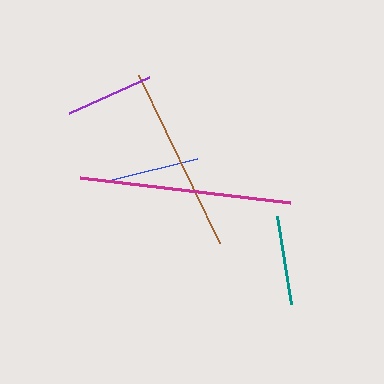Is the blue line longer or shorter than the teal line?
The teal line is longer than the blue line.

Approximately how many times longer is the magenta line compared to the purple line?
The magenta line is approximately 2.4 times the length of the purple line.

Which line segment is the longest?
The magenta line is the longest at approximately 211 pixels.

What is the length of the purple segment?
The purple segment is approximately 88 pixels long.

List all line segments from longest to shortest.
From longest to shortest: magenta, brown, teal, purple, blue.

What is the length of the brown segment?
The brown segment is approximately 187 pixels long.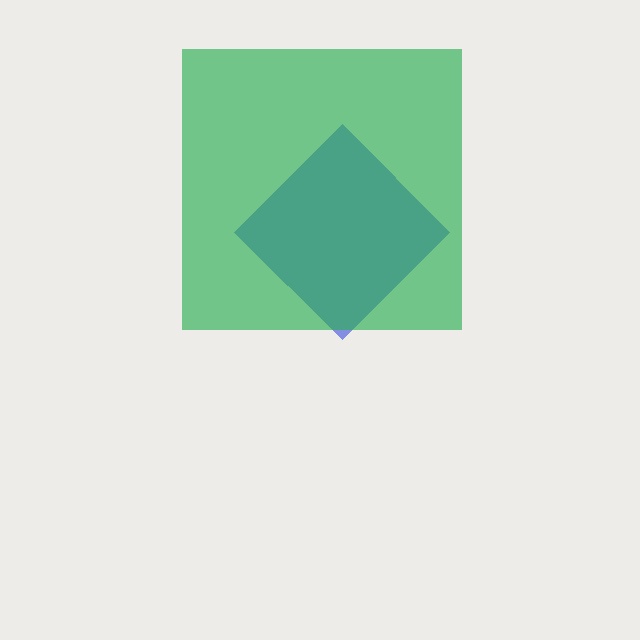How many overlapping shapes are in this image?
There are 2 overlapping shapes in the image.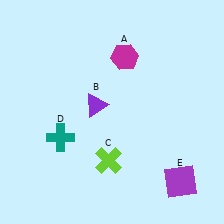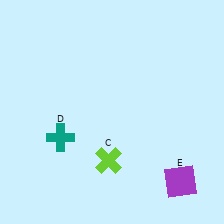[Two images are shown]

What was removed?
The magenta hexagon (A), the purple triangle (B) were removed in Image 2.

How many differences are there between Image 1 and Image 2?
There are 2 differences between the two images.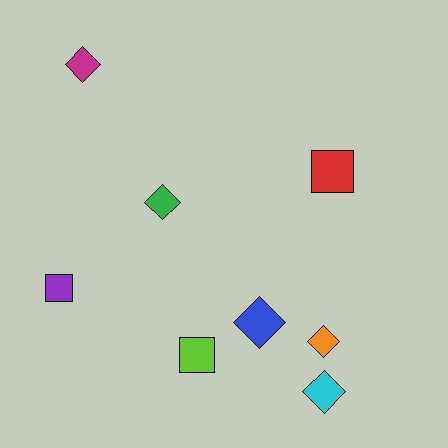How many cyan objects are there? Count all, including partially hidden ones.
There is 1 cyan object.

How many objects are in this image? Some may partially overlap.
There are 8 objects.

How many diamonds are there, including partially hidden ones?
There are 5 diamonds.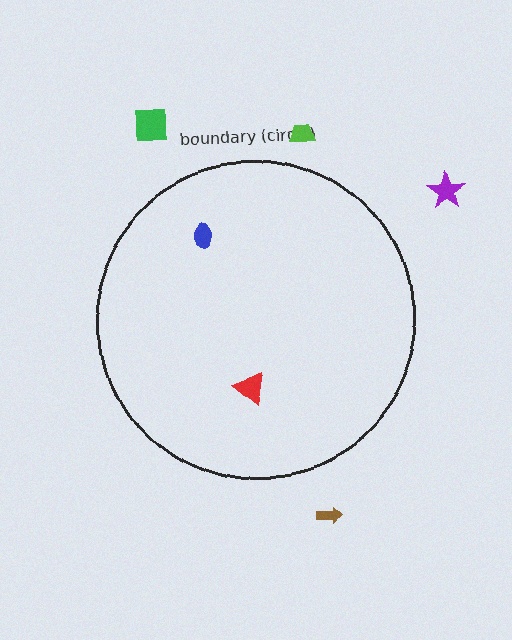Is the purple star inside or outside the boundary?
Outside.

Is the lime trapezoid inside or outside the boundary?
Outside.